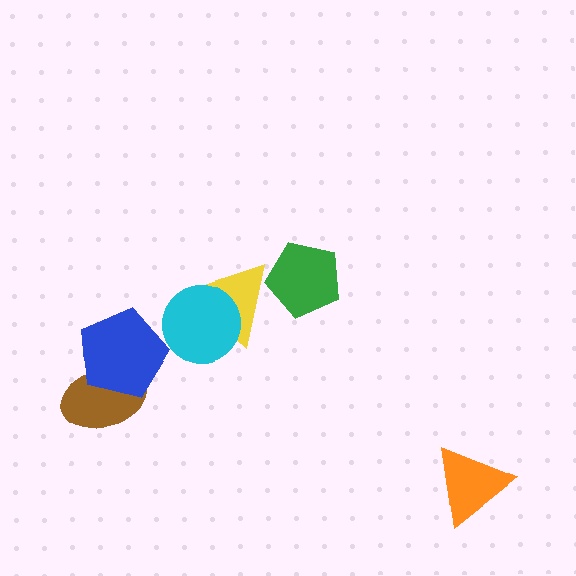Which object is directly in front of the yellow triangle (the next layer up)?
The cyan circle is directly in front of the yellow triangle.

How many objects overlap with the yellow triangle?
2 objects overlap with the yellow triangle.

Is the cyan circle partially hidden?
No, no other shape covers it.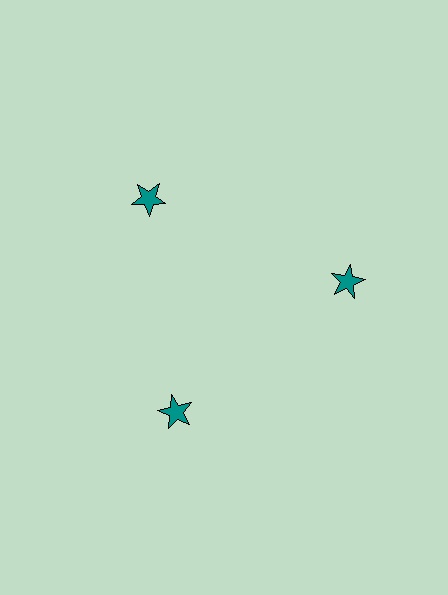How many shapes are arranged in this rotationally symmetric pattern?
There are 3 shapes, arranged in 3 groups of 1.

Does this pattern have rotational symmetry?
Yes, this pattern has 3-fold rotational symmetry. It looks the same after rotating 120 degrees around the center.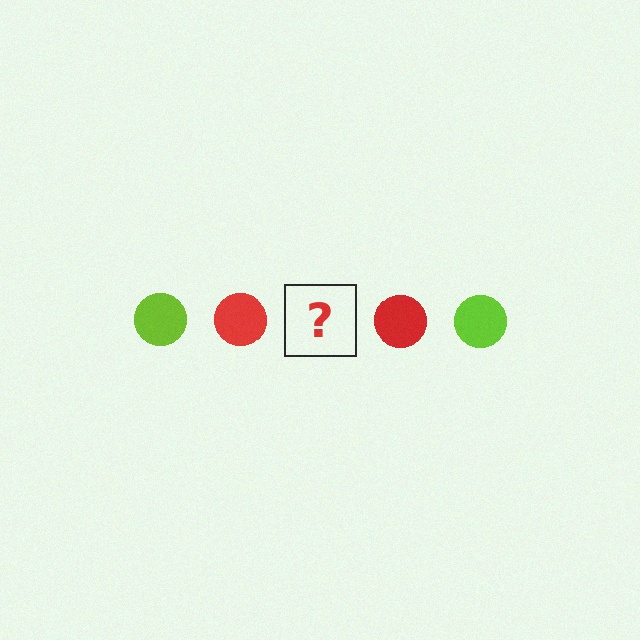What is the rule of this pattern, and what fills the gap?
The rule is that the pattern cycles through lime, red circles. The gap should be filled with a lime circle.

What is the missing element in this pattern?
The missing element is a lime circle.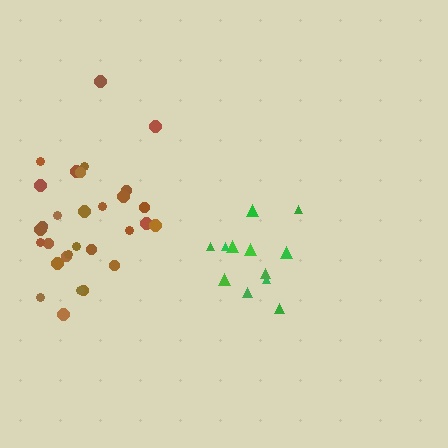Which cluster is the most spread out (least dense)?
Brown.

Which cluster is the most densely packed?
Green.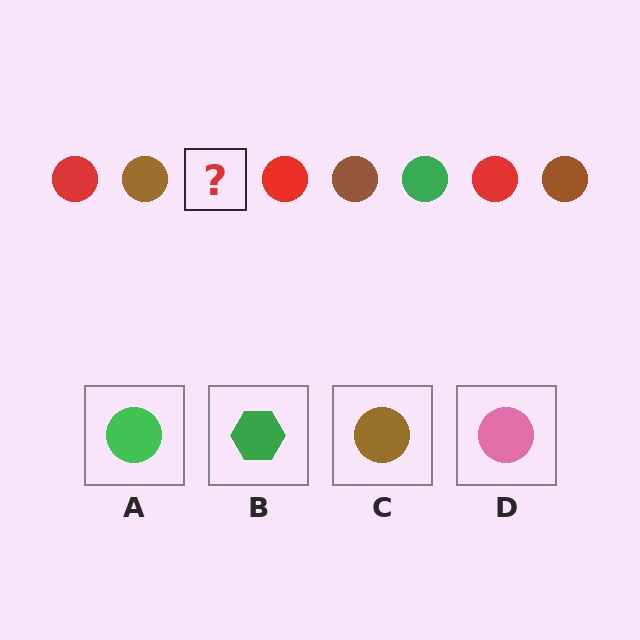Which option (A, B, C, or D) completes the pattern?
A.